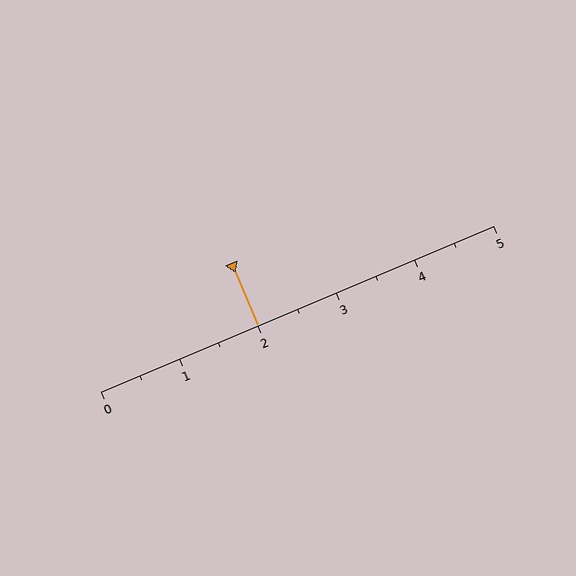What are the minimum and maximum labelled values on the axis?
The axis runs from 0 to 5.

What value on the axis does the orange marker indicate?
The marker indicates approximately 2.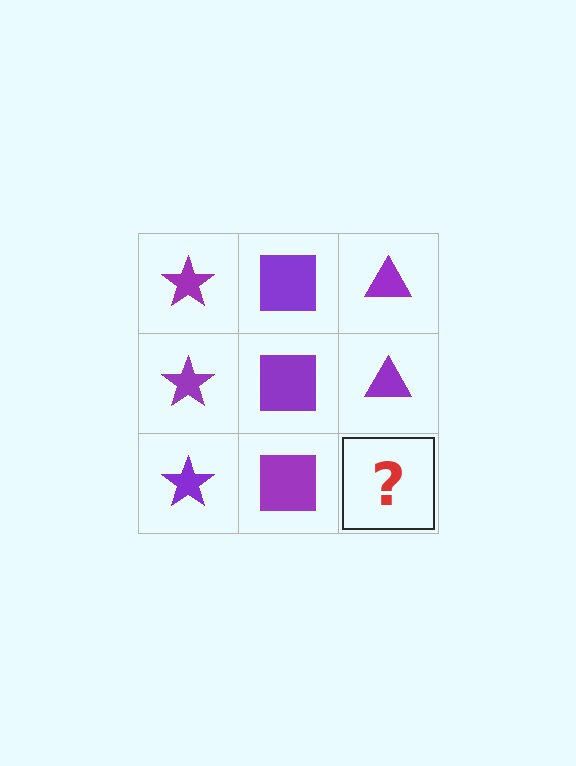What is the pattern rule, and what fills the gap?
The rule is that each column has a consistent shape. The gap should be filled with a purple triangle.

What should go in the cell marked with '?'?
The missing cell should contain a purple triangle.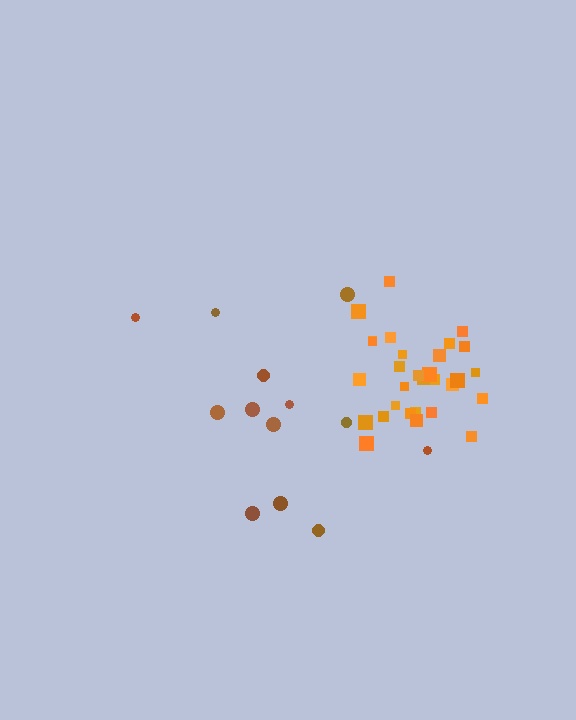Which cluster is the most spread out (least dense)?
Brown.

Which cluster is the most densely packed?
Orange.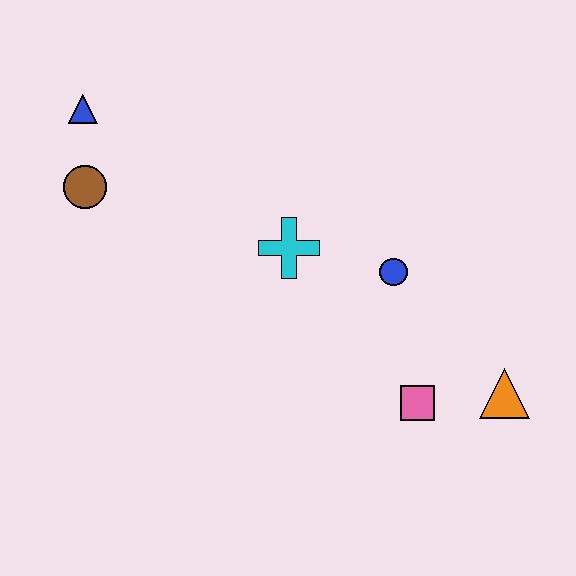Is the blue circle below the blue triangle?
Yes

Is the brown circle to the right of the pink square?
No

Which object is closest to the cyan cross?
The blue circle is closest to the cyan cross.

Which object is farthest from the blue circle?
The blue triangle is farthest from the blue circle.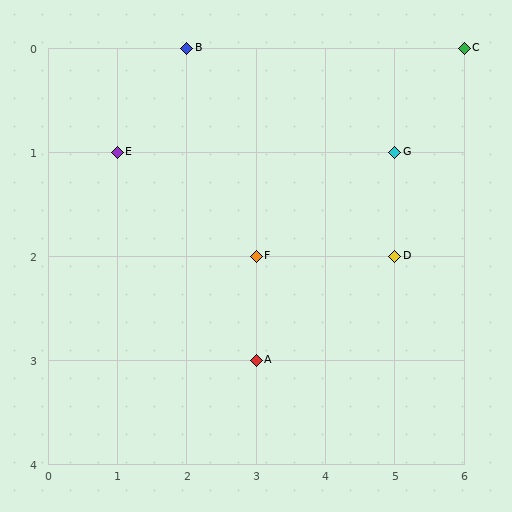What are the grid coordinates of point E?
Point E is at grid coordinates (1, 1).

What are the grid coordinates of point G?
Point G is at grid coordinates (5, 1).